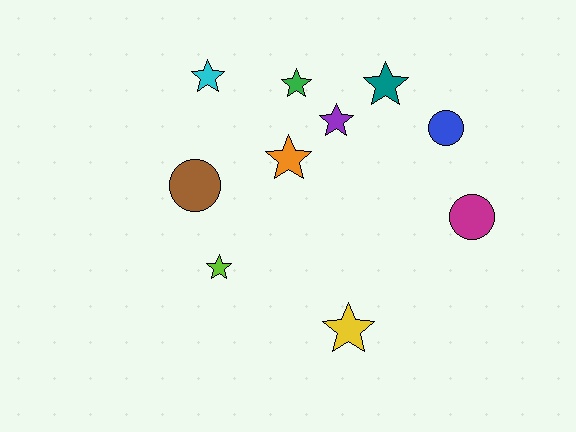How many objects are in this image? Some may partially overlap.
There are 10 objects.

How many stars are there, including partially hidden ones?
There are 7 stars.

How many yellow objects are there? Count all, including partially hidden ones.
There is 1 yellow object.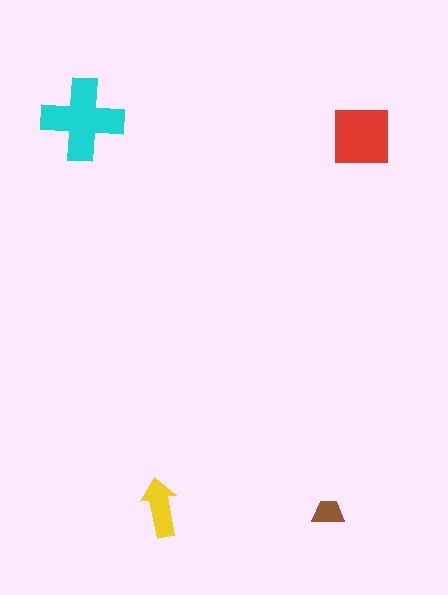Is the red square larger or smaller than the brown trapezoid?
Larger.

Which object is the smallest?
The brown trapezoid.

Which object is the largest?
The cyan cross.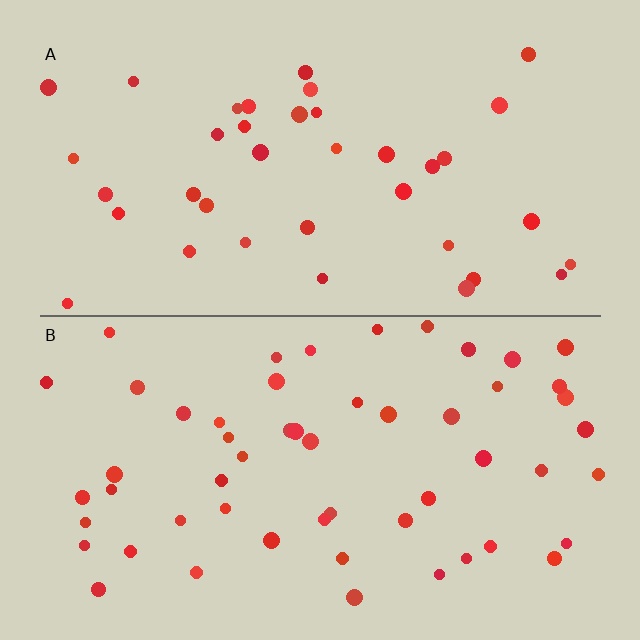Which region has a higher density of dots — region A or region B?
B (the bottom).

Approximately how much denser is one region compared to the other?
Approximately 1.5× — region B over region A.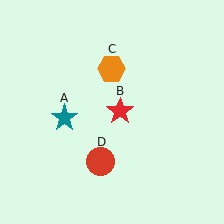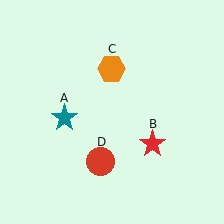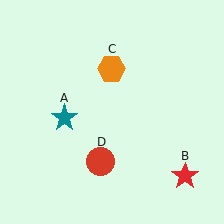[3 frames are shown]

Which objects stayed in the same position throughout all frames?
Teal star (object A) and orange hexagon (object C) and red circle (object D) remained stationary.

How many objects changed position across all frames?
1 object changed position: red star (object B).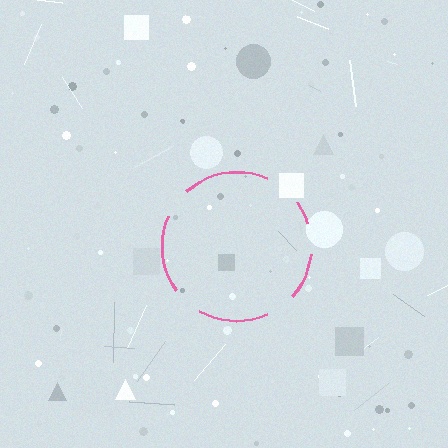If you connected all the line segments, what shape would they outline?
They would outline a circle.